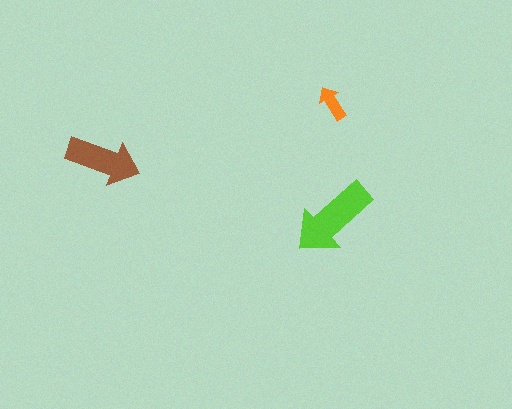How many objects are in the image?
There are 3 objects in the image.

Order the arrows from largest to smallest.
the lime one, the brown one, the orange one.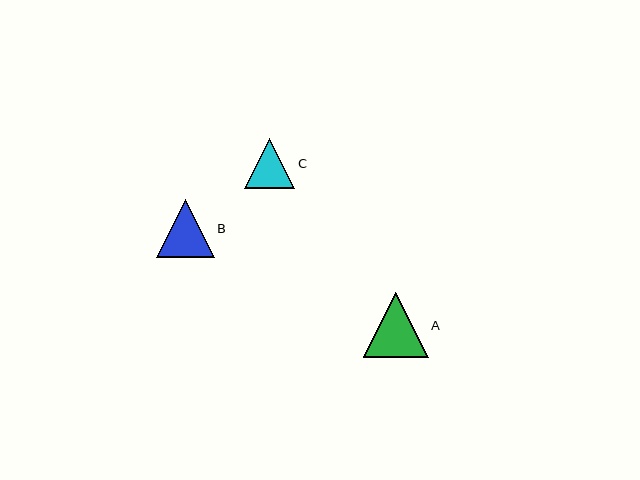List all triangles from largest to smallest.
From largest to smallest: A, B, C.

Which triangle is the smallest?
Triangle C is the smallest with a size of approximately 50 pixels.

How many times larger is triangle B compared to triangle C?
Triangle B is approximately 1.2 times the size of triangle C.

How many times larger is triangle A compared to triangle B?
Triangle A is approximately 1.1 times the size of triangle B.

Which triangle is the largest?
Triangle A is the largest with a size of approximately 65 pixels.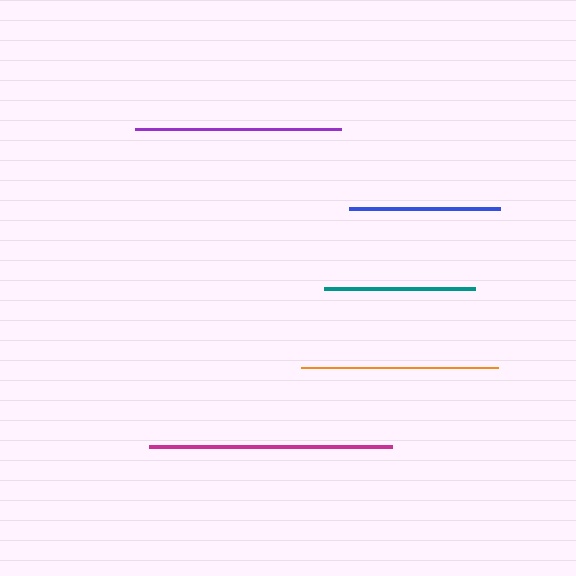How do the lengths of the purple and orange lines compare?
The purple and orange lines are approximately the same length.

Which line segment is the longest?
The magenta line is the longest at approximately 244 pixels.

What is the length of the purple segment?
The purple segment is approximately 205 pixels long.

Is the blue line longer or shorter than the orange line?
The orange line is longer than the blue line.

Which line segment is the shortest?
The teal line is the shortest at approximately 150 pixels.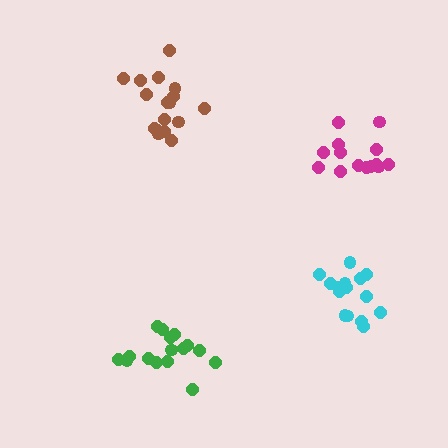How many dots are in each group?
Group 1: 14 dots, Group 2: 15 dots, Group 3: 16 dots, Group 4: 17 dots (62 total).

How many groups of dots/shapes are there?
There are 4 groups.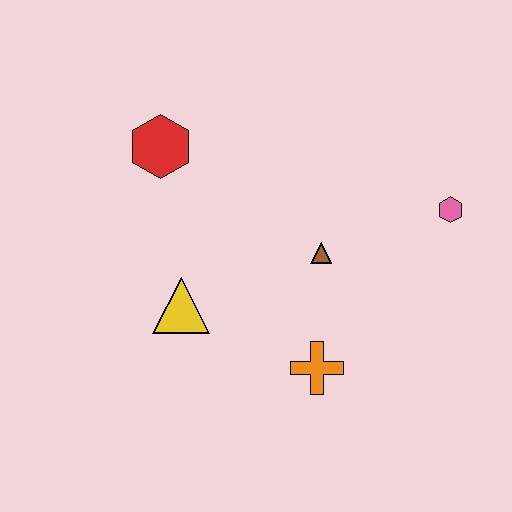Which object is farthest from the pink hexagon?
The red hexagon is farthest from the pink hexagon.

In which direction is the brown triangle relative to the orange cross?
The brown triangle is above the orange cross.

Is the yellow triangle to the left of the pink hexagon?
Yes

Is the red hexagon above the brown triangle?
Yes